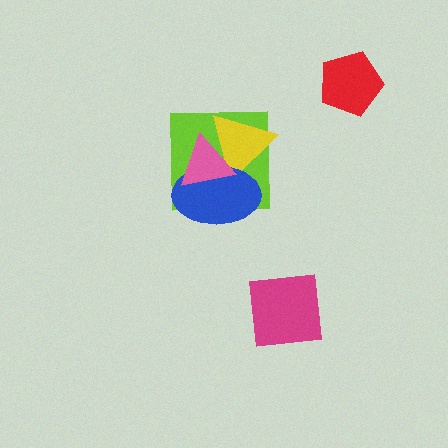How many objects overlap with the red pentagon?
0 objects overlap with the red pentagon.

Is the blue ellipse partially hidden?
Yes, it is partially covered by another shape.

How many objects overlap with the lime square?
3 objects overlap with the lime square.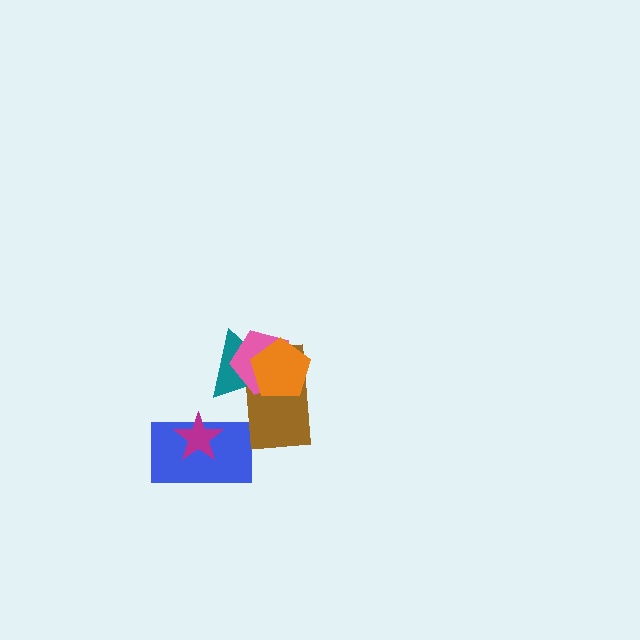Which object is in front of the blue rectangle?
The magenta star is in front of the blue rectangle.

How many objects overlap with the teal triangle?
3 objects overlap with the teal triangle.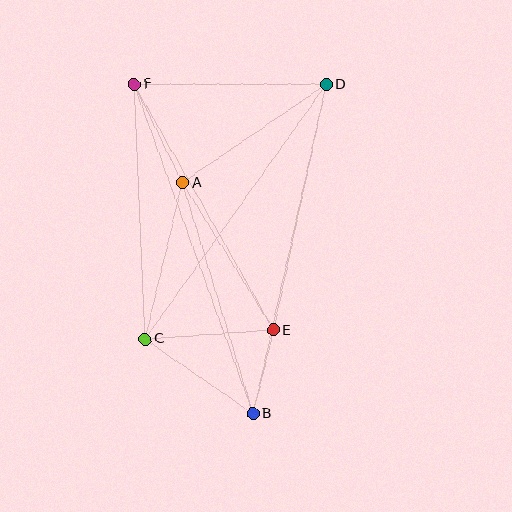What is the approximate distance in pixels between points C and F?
The distance between C and F is approximately 255 pixels.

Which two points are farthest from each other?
Points B and F are farthest from each other.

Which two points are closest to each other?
Points B and E are closest to each other.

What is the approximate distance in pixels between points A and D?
The distance between A and D is approximately 174 pixels.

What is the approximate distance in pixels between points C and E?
The distance between C and E is approximately 128 pixels.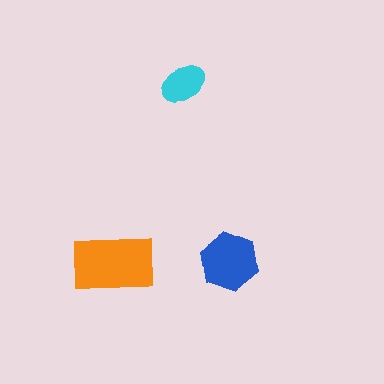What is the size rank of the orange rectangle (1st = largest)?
1st.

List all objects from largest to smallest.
The orange rectangle, the blue hexagon, the cyan ellipse.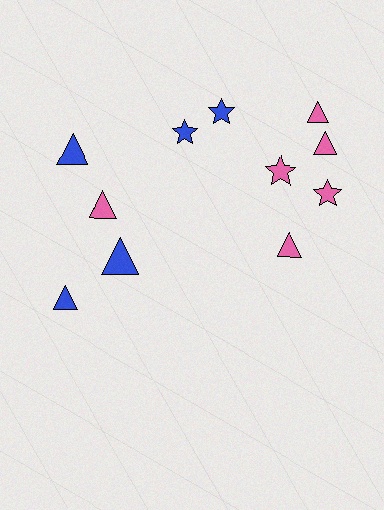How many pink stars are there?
There are 2 pink stars.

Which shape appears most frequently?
Triangle, with 7 objects.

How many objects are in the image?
There are 11 objects.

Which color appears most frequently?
Pink, with 6 objects.